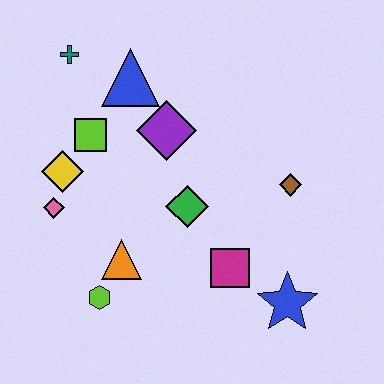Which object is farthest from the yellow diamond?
The blue star is farthest from the yellow diamond.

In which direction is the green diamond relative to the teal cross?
The green diamond is below the teal cross.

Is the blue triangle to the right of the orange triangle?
Yes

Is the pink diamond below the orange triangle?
No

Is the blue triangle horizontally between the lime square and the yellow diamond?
No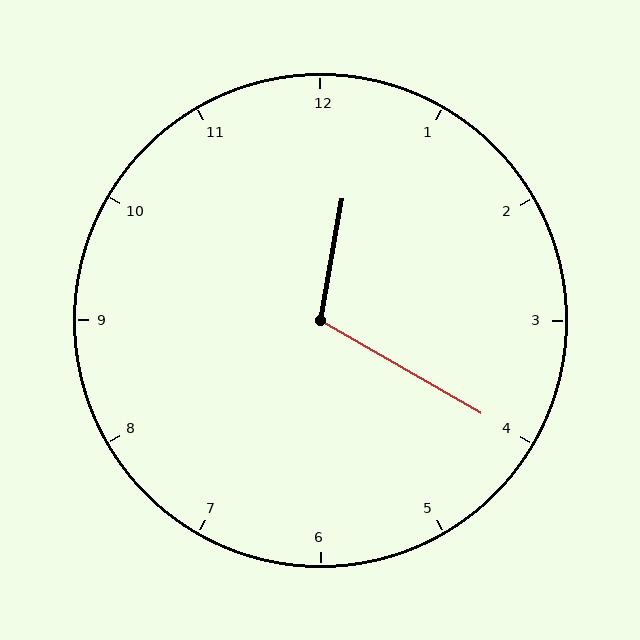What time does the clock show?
12:20.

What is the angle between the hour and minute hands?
Approximately 110 degrees.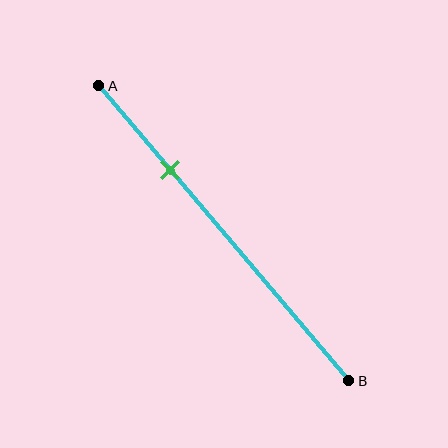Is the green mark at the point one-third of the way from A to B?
No, the mark is at about 30% from A, not at the 33% one-third point.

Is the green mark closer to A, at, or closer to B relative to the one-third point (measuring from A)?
The green mark is closer to point A than the one-third point of segment AB.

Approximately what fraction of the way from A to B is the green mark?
The green mark is approximately 30% of the way from A to B.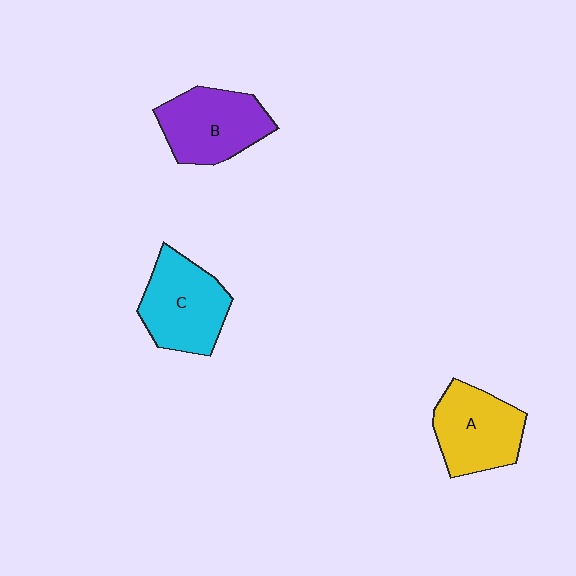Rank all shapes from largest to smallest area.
From largest to smallest: C (cyan), B (purple), A (yellow).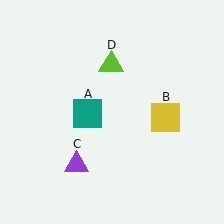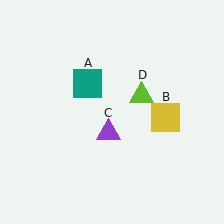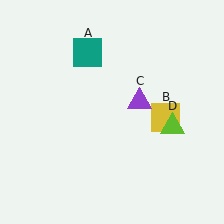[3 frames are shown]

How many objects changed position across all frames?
3 objects changed position: teal square (object A), purple triangle (object C), lime triangle (object D).